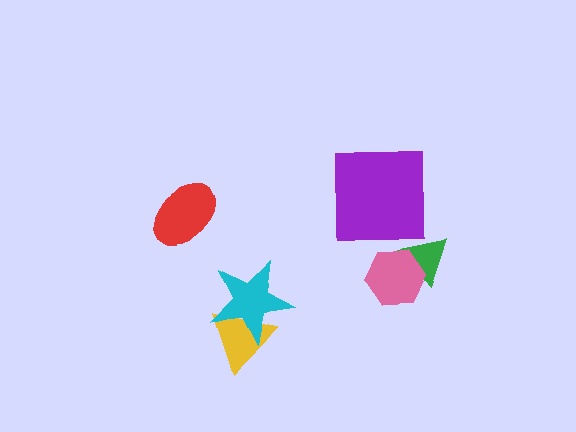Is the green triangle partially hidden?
Yes, it is partially covered by another shape.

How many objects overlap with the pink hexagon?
1 object overlaps with the pink hexagon.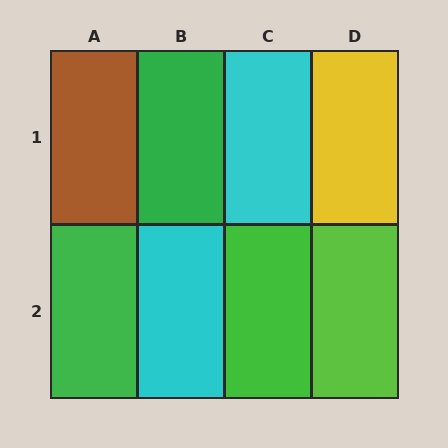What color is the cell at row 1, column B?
Green.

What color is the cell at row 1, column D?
Yellow.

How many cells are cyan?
2 cells are cyan.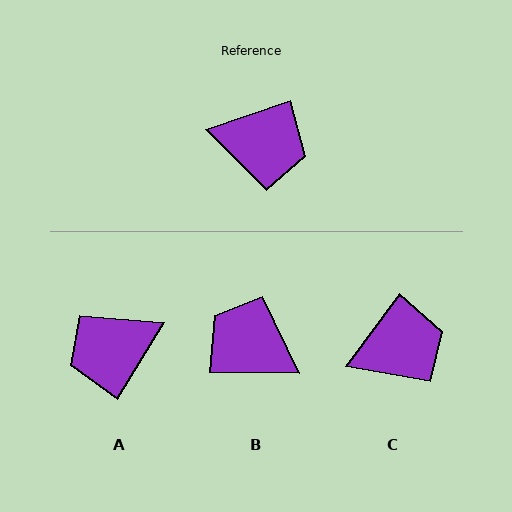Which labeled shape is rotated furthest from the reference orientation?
B, about 160 degrees away.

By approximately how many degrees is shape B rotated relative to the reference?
Approximately 160 degrees counter-clockwise.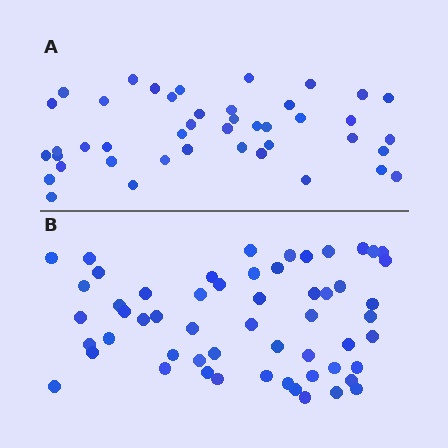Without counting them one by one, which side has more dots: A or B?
Region B (the bottom region) has more dots.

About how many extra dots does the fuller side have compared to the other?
Region B has approximately 15 more dots than region A.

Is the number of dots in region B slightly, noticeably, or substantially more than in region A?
Region B has noticeably more, but not dramatically so. The ratio is roughly 1.3 to 1.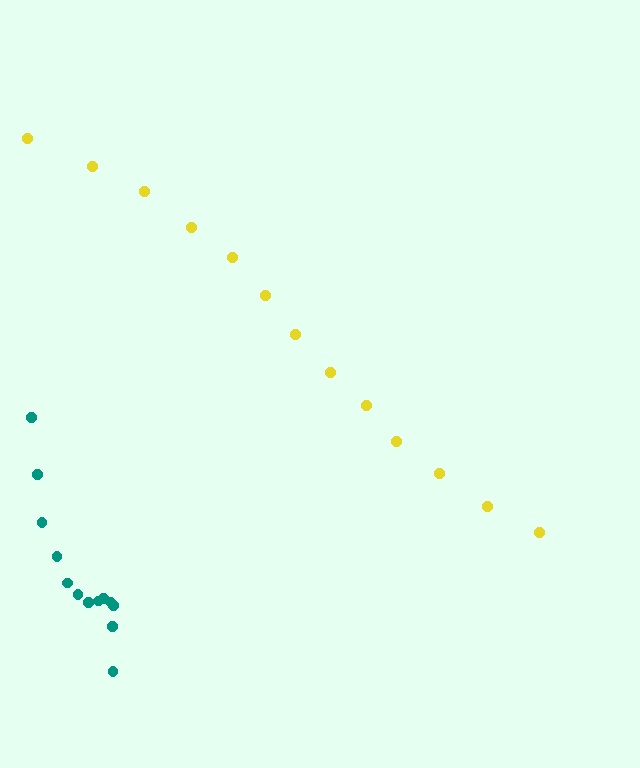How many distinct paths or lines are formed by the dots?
There are 2 distinct paths.